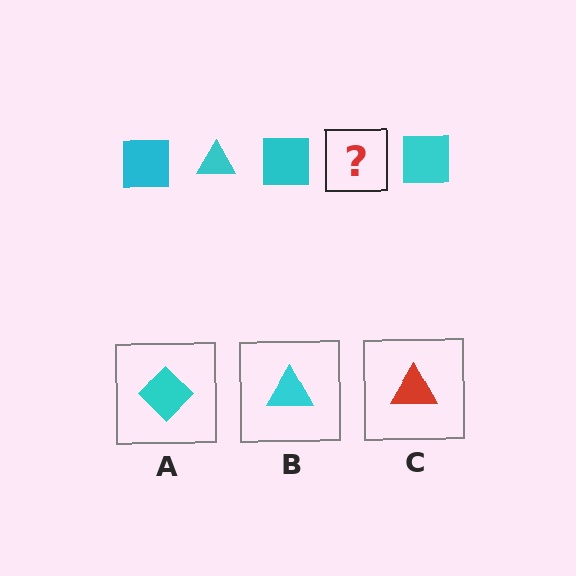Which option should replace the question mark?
Option B.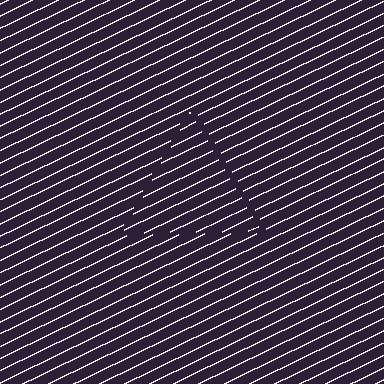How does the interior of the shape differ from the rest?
The interior of the shape contains the same grating, shifted by half a period — the contour is defined by the phase discontinuity where line-ends from the inner and outer gratings abut.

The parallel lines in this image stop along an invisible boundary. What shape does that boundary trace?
An illusory triangle. The interior of the shape contains the same grating, shifted by half a period — the contour is defined by the phase discontinuity where line-ends from the inner and outer gratings abut.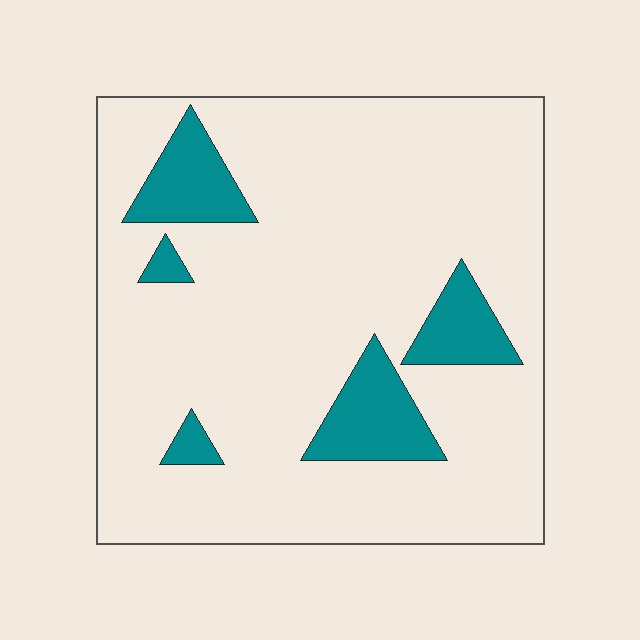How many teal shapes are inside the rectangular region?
5.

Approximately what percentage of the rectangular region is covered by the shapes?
Approximately 15%.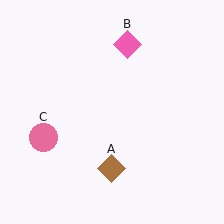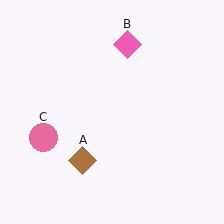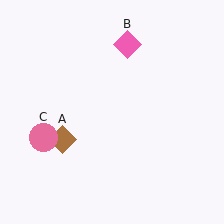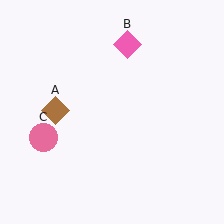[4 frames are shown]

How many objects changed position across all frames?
1 object changed position: brown diamond (object A).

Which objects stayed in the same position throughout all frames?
Pink diamond (object B) and pink circle (object C) remained stationary.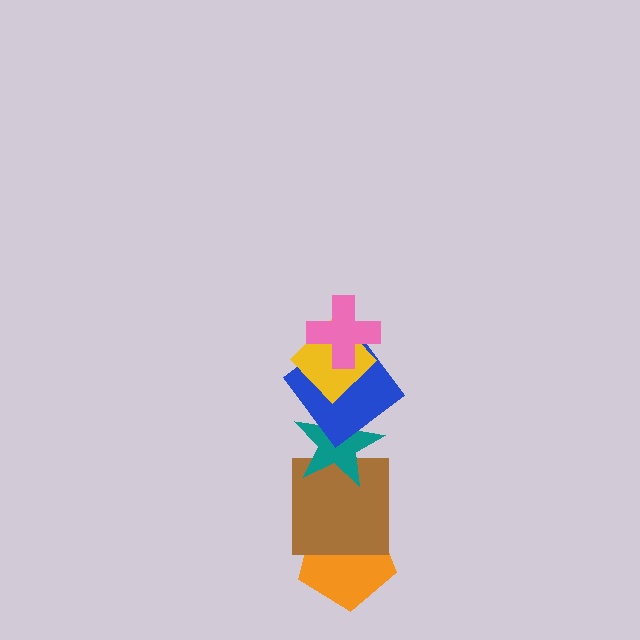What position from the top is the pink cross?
The pink cross is 1st from the top.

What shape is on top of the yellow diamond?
The pink cross is on top of the yellow diamond.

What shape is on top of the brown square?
The teal star is on top of the brown square.